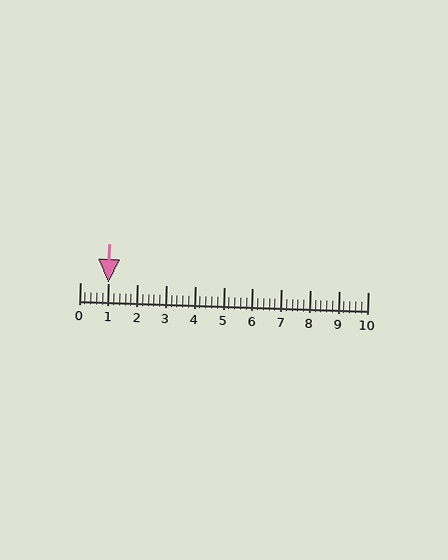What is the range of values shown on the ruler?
The ruler shows values from 0 to 10.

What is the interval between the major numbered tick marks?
The major tick marks are spaced 1 units apart.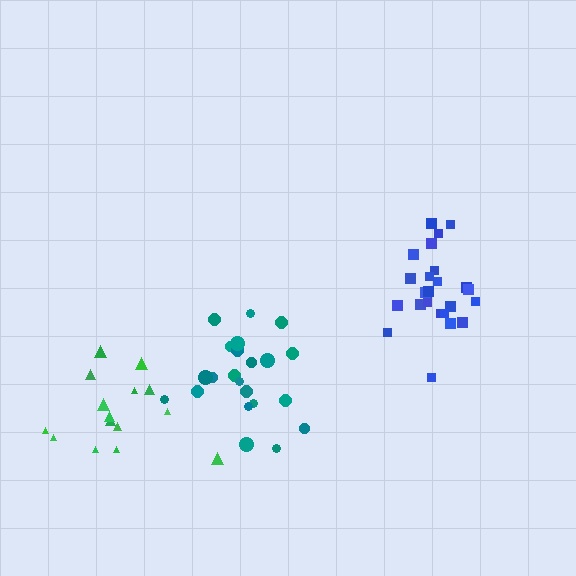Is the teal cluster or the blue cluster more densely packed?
Blue.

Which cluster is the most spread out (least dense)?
Green.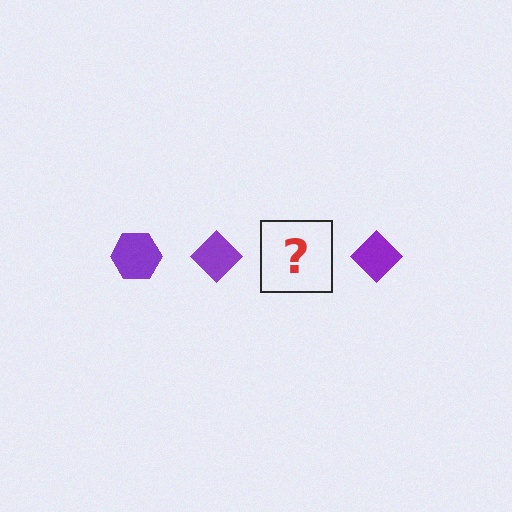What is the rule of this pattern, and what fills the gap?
The rule is that the pattern cycles through hexagon, diamond shapes in purple. The gap should be filled with a purple hexagon.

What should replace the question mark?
The question mark should be replaced with a purple hexagon.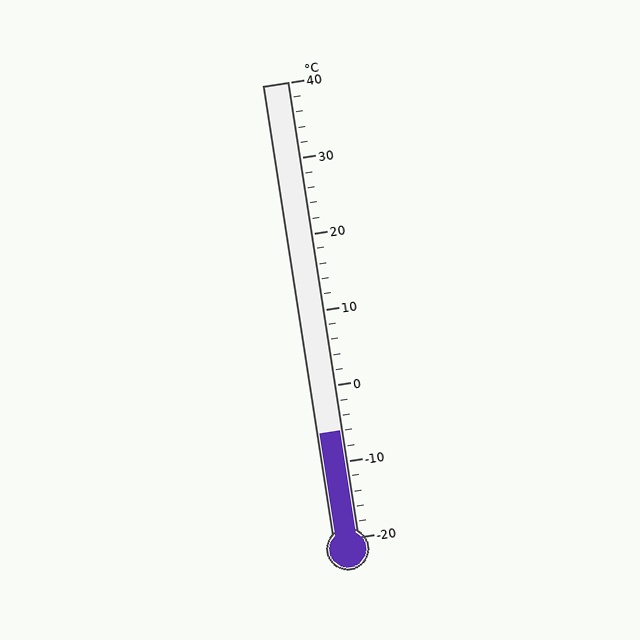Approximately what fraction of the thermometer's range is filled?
The thermometer is filled to approximately 25% of its range.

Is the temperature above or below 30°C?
The temperature is below 30°C.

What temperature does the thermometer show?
The thermometer shows approximately -6°C.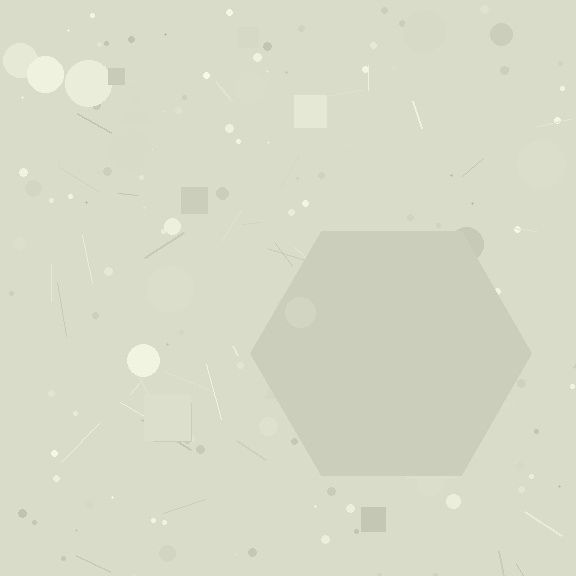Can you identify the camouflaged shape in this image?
The camouflaged shape is a hexagon.